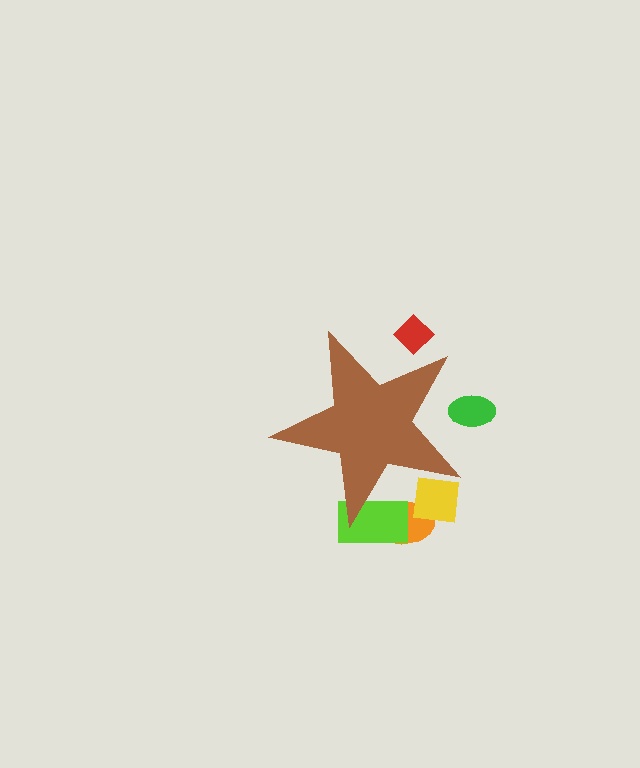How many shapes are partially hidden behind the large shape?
5 shapes are partially hidden.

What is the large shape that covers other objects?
A brown star.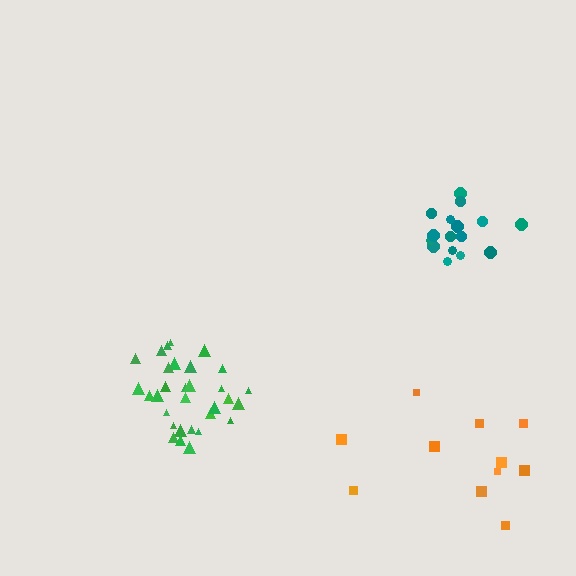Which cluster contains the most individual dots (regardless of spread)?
Green (31).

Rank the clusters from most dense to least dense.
green, teal, orange.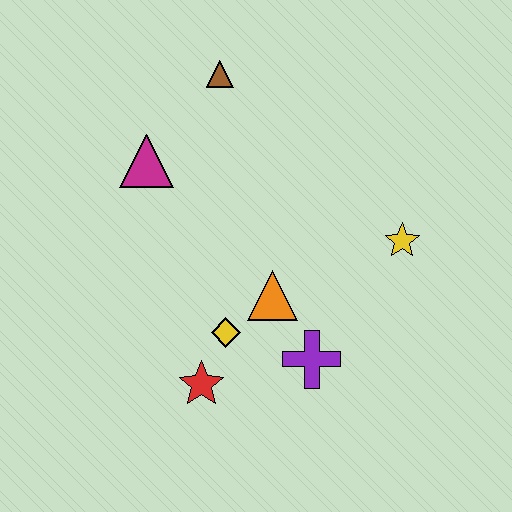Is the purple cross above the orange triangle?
No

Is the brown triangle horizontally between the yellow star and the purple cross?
No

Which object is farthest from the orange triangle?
The brown triangle is farthest from the orange triangle.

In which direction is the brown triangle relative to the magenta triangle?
The brown triangle is above the magenta triangle.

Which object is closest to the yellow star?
The orange triangle is closest to the yellow star.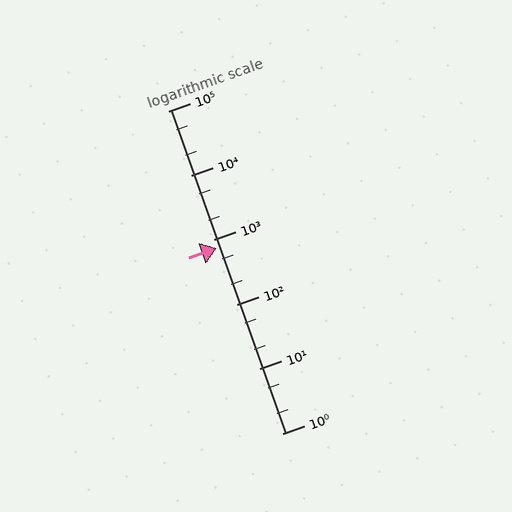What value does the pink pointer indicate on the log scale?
The pointer indicates approximately 740.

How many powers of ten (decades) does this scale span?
The scale spans 5 decades, from 1 to 100000.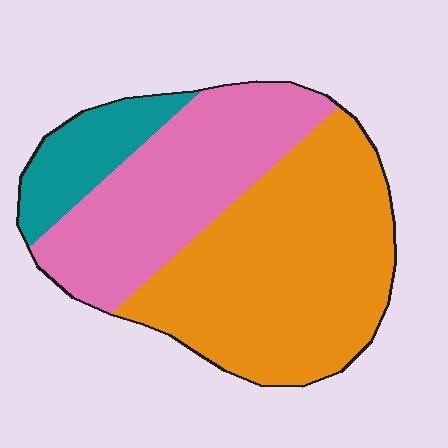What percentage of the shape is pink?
Pink covers around 35% of the shape.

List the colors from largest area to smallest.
From largest to smallest: orange, pink, teal.